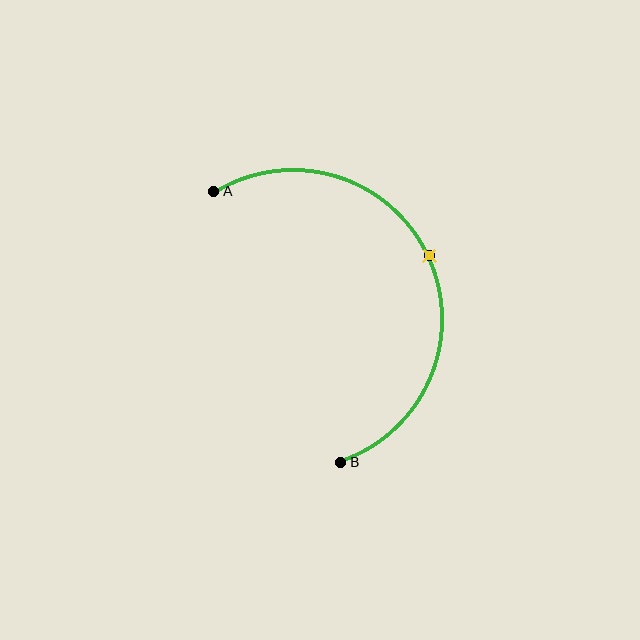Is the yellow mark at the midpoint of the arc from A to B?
Yes. The yellow mark lies on the arc at equal arc-length from both A and B — it is the arc midpoint.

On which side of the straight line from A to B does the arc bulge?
The arc bulges to the right of the straight line connecting A and B.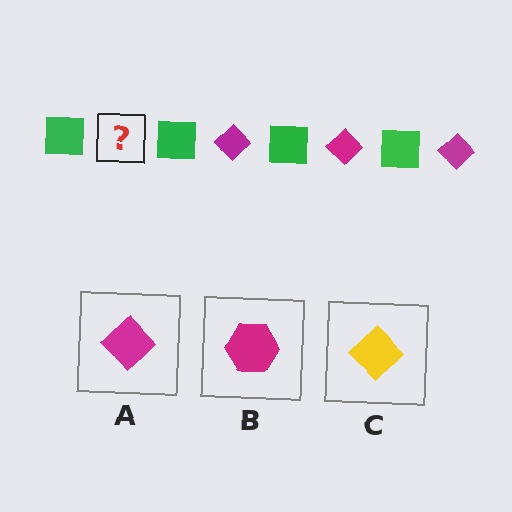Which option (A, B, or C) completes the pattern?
A.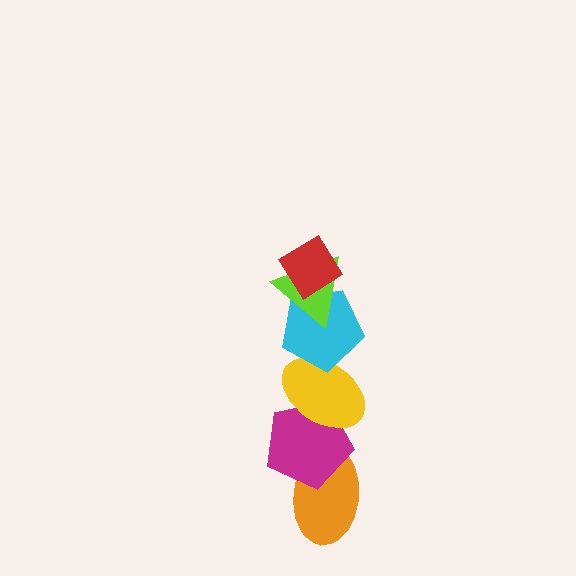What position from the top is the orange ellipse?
The orange ellipse is 6th from the top.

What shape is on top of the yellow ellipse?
The cyan pentagon is on top of the yellow ellipse.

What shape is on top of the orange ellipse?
The magenta pentagon is on top of the orange ellipse.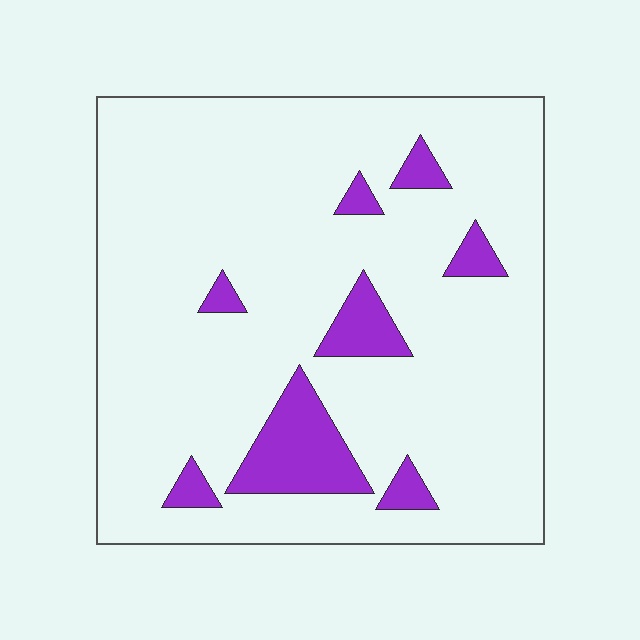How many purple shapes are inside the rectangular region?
8.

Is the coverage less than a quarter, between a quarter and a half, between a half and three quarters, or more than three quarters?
Less than a quarter.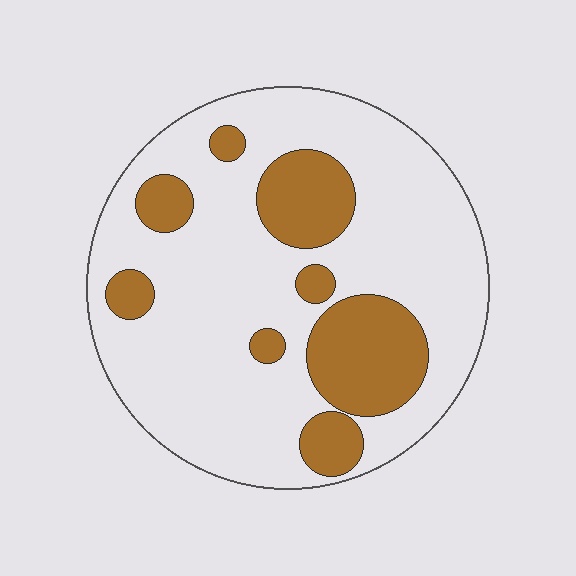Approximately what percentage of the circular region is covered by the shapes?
Approximately 25%.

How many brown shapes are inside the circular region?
8.